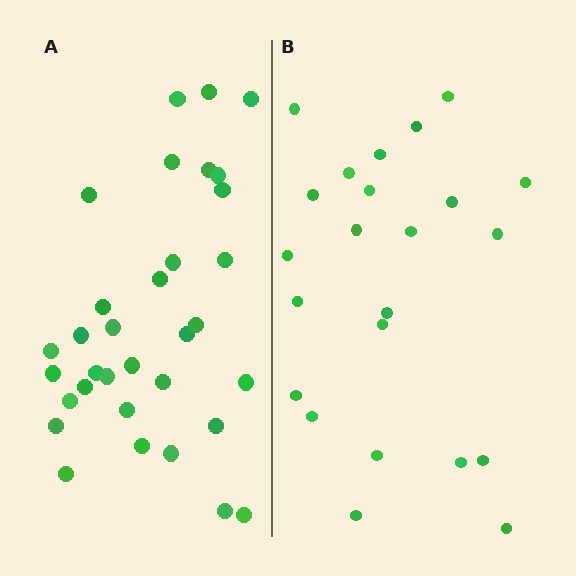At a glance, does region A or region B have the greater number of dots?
Region A (the left region) has more dots.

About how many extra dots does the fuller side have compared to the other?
Region A has roughly 10 or so more dots than region B.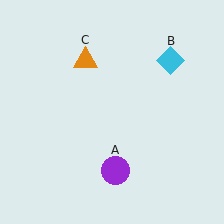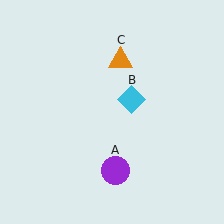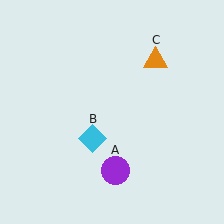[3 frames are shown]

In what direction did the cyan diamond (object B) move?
The cyan diamond (object B) moved down and to the left.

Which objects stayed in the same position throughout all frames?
Purple circle (object A) remained stationary.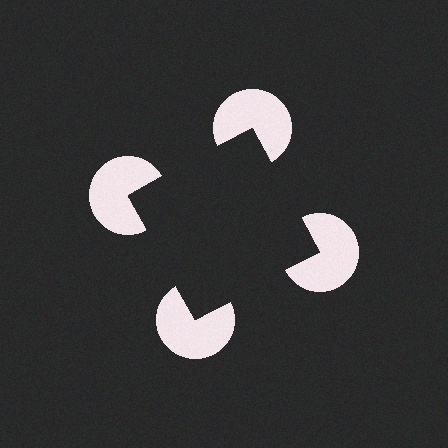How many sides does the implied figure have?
4 sides.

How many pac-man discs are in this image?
There are 4 — one at each vertex of the illusory square.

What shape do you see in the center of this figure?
An illusory square — its edges are inferred from the aligned wedge cuts in the pac-man discs, not physically drawn.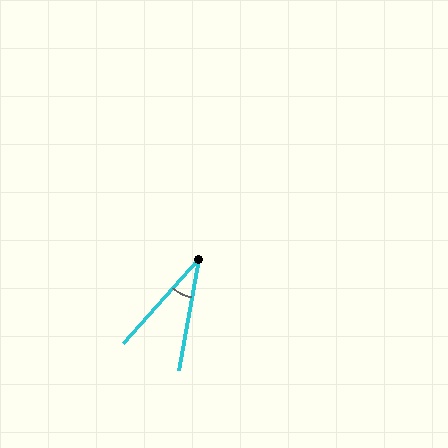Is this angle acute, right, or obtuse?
It is acute.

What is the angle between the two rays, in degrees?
Approximately 32 degrees.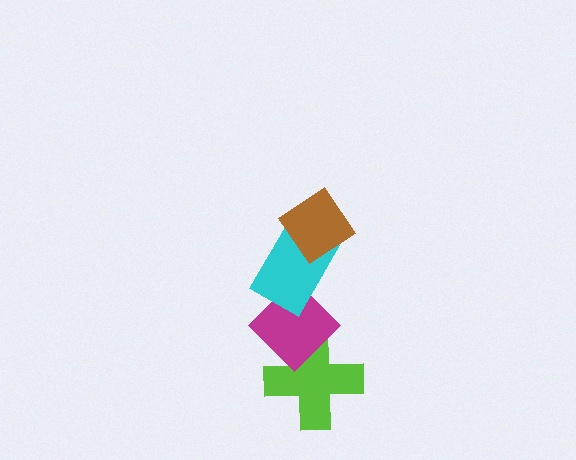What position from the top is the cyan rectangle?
The cyan rectangle is 2nd from the top.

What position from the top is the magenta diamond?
The magenta diamond is 3rd from the top.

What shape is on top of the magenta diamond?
The cyan rectangle is on top of the magenta diamond.